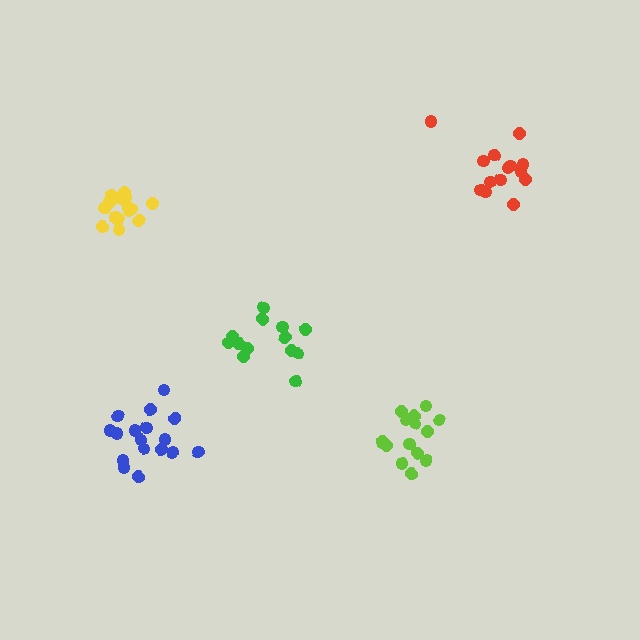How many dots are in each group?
Group 1: 13 dots, Group 2: 17 dots, Group 3: 14 dots, Group 4: 15 dots, Group 5: 17 dots (76 total).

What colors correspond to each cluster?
The clusters are colored: green, yellow, red, lime, blue.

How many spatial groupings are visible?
There are 5 spatial groupings.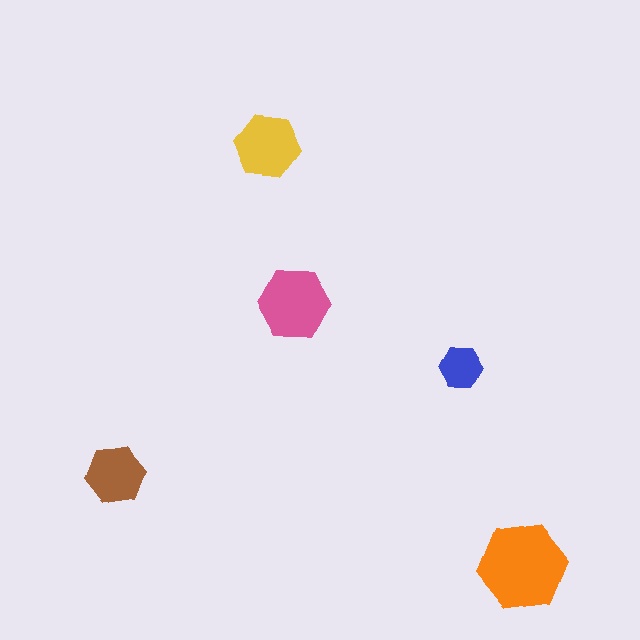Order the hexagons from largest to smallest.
the orange one, the pink one, the yellow one, the brown one, the blue one.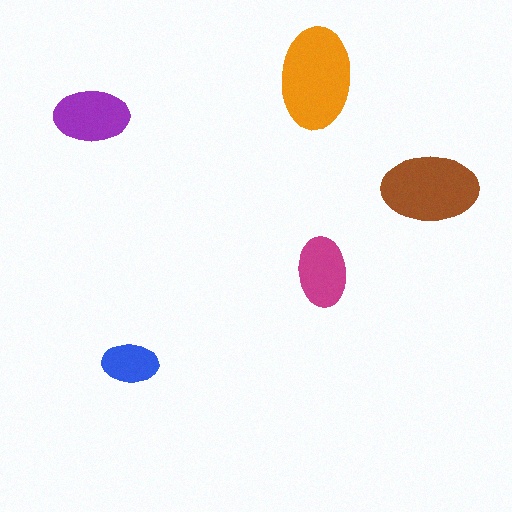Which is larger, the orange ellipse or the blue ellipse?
The orange one.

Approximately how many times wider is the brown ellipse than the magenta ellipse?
About 1.5 times wider.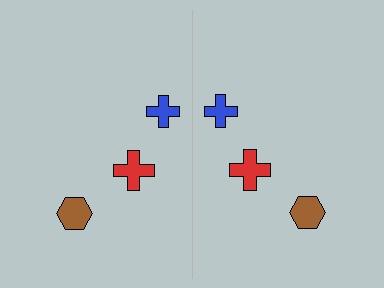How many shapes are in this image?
There are 6 shapes in this image.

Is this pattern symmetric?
Yes, this pattern has bilateral (reflection) symmetry.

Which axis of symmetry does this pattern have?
The pattern has a vertical axis of symmetry running through the center of the image.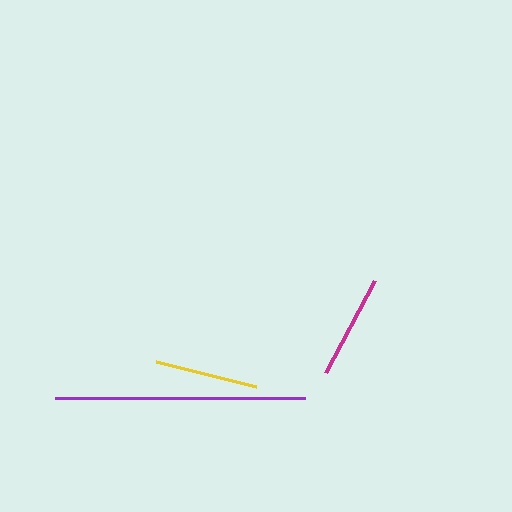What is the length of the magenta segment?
The magenta segment is approximately 104 pixels long.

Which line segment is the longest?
The purple line is the longest at approximately 250 pixels.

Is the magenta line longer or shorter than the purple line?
The purple line is longer than the magenta line.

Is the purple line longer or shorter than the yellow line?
The purple line is longer than the yellow line.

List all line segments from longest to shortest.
From longest to shortest: purple, magenta, yellow.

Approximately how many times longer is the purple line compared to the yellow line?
The purple line is approximately 2.4 times the length of the yellow line.